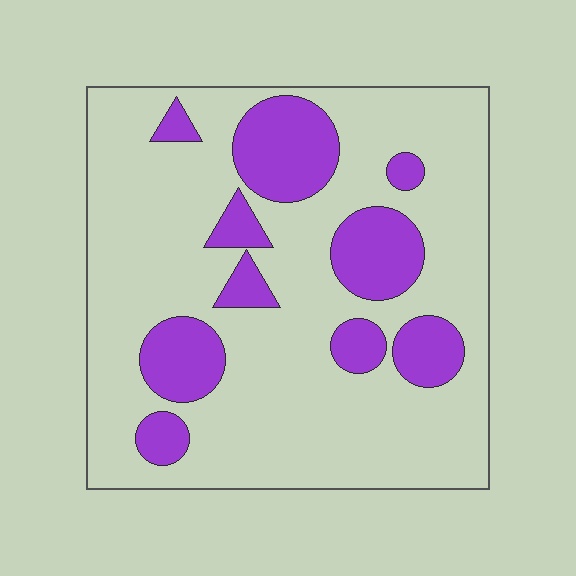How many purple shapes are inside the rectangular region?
10.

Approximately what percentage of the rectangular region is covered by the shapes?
Approximately 25%.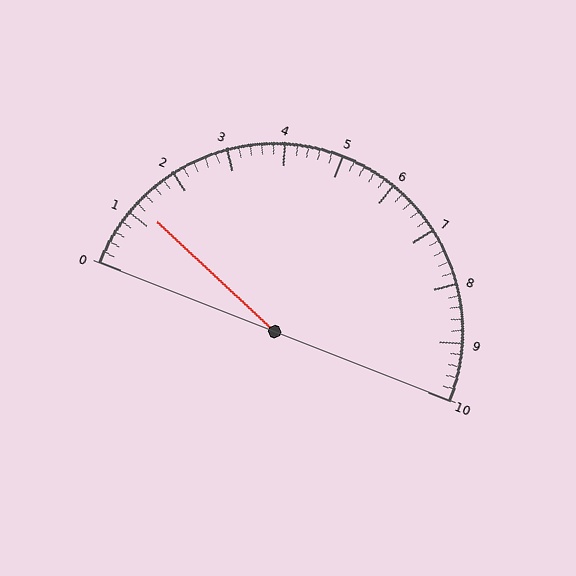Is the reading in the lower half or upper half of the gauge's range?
The reading is in the lower half of the range (0 to 10).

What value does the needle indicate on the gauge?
The needle indicates approximately 1.2.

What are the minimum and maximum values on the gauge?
The gauge ranges from 0 to 10.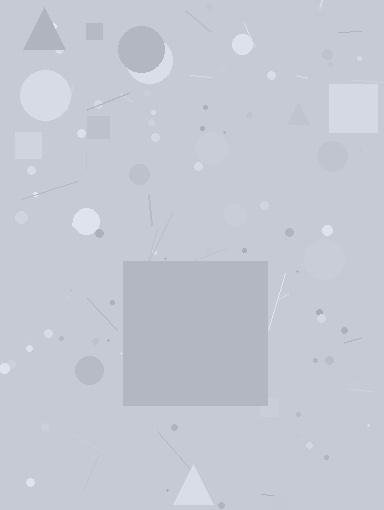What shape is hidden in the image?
A square is hidden in the image.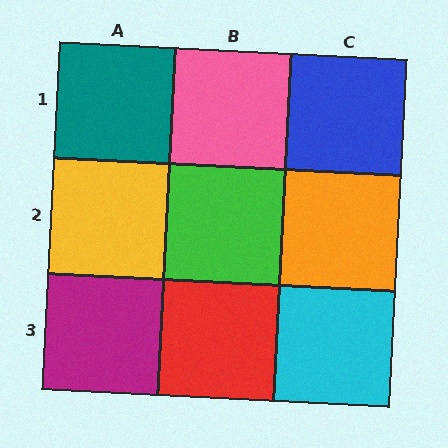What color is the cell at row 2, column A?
Yellow.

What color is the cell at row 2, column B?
Green.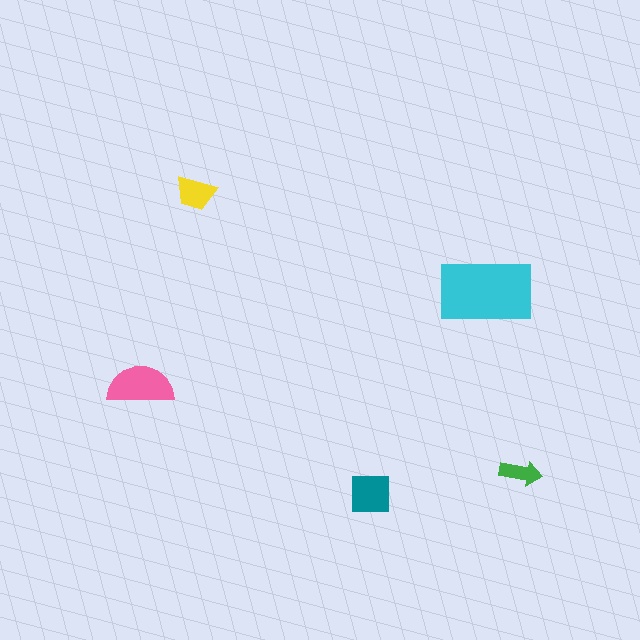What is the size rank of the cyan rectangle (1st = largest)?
1st.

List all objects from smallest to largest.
The green arrow, the yellow trapezoid, the teal square, the pink semicircle, the cyan rectangle.